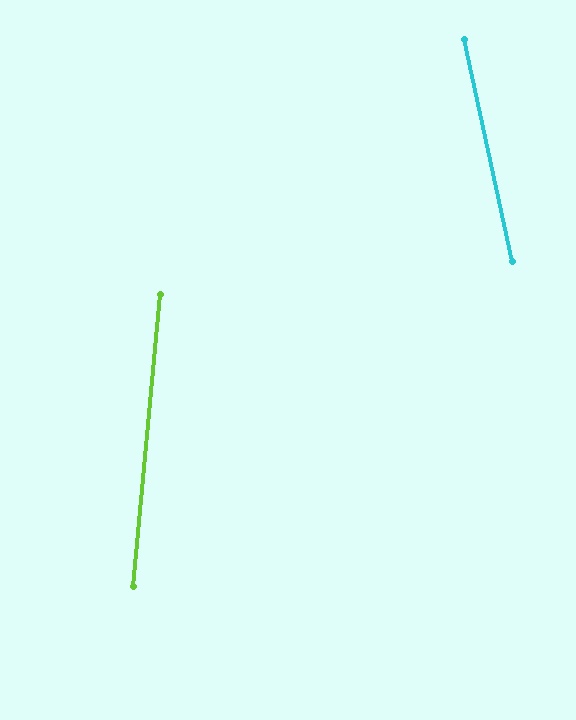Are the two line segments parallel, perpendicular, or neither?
Neither parallel nor perpendicular — they differ by about 18°.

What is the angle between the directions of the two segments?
Approximately 18 degrees.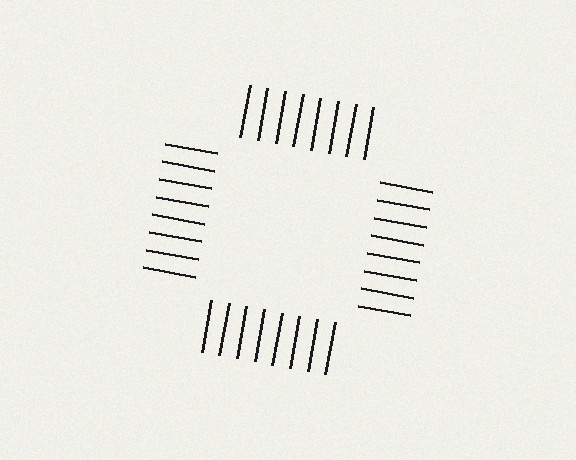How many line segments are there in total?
32 — 8 along each of the 4 edges.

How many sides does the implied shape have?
4 sides — the line-ends trace a square.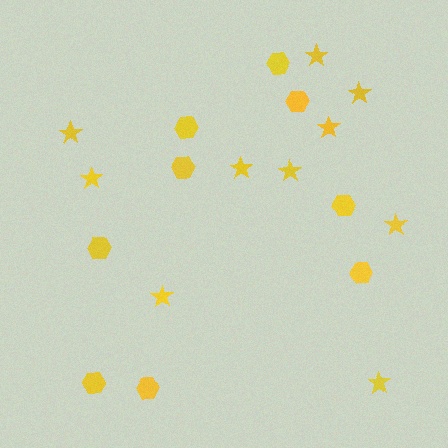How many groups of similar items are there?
There are 2 groups: one group of hexagons (9) and one group of stars (10).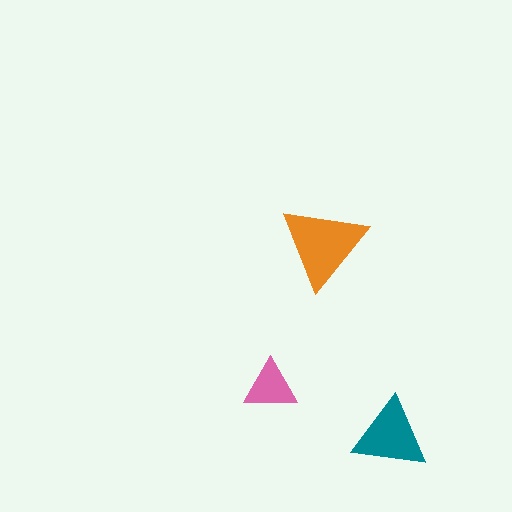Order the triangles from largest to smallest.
the orange one, the teal one, the pink one.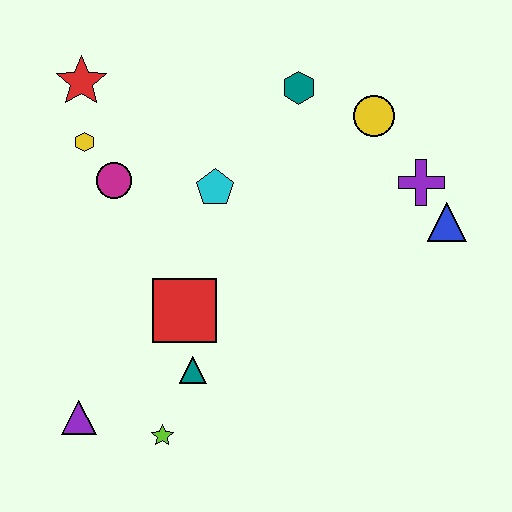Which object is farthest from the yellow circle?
The purple triangle is farthest from the yellow circle.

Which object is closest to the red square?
The teal triangle is closest to the red square.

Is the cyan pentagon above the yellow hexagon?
No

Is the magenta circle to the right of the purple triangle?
Yes